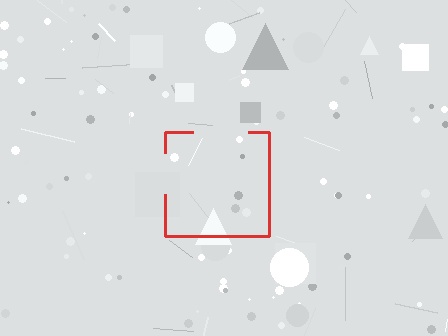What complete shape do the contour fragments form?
The contour fragments form a square.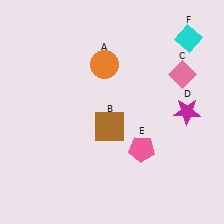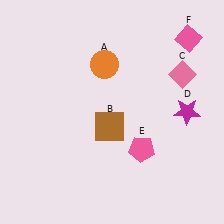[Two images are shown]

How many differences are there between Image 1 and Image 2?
There is 1 difference between the two images.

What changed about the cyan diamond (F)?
In Image 1, F is cyan. In Image 2, it changed to pink.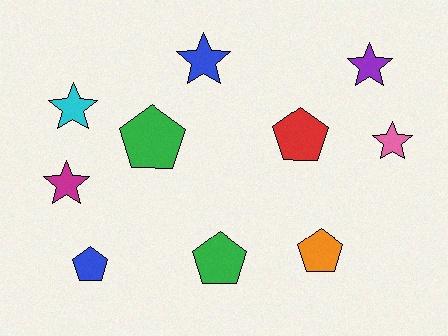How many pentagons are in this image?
There are 5 pentagons.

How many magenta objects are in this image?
There is 1 magenta object.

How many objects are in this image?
There are 10 objects.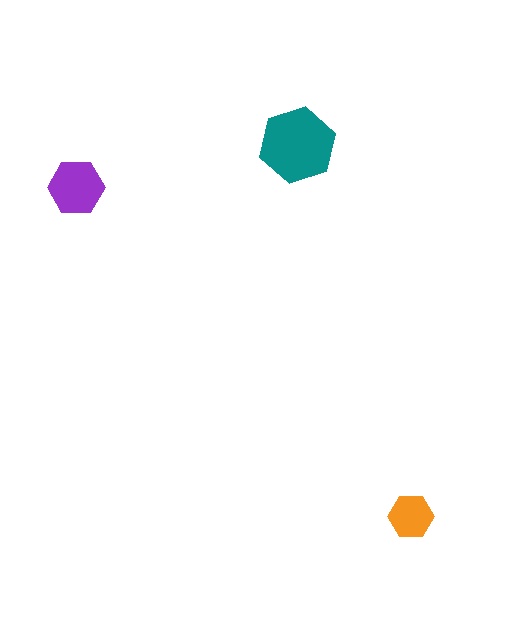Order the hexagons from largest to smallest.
the teal one, the purple one, the orange one.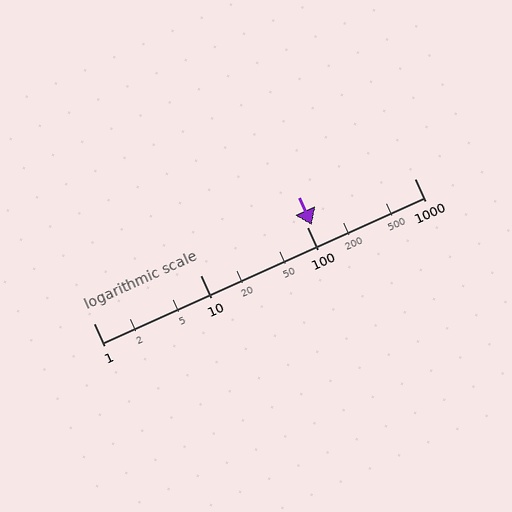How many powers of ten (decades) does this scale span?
The scale spans 3 decades, from 1 to 1000.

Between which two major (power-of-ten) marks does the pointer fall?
The pointer is between 100 and 1000.